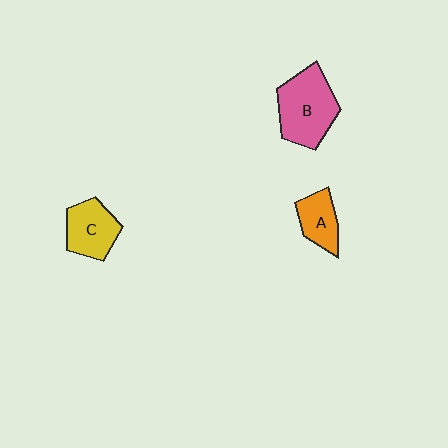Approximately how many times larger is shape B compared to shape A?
Approximately 1.9 times.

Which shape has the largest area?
Shape B (pink).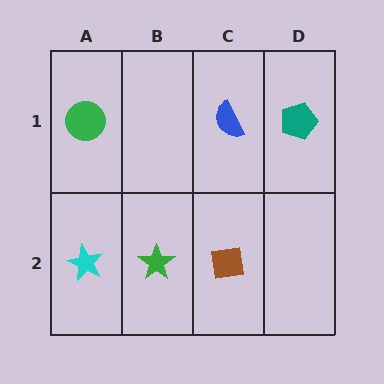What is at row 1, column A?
A green circle.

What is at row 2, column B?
A green star.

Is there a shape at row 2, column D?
No, that cell is empty.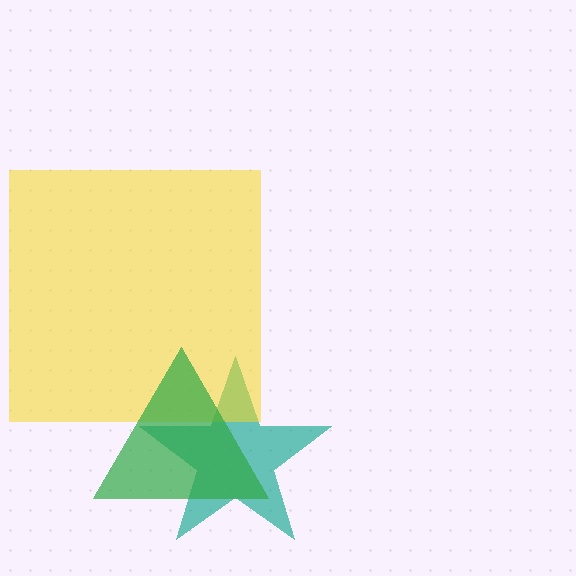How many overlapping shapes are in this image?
There are 3 overlapping shapes in the image.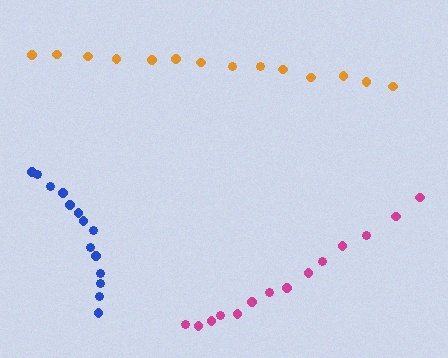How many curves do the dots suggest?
There are 3 distinct paths.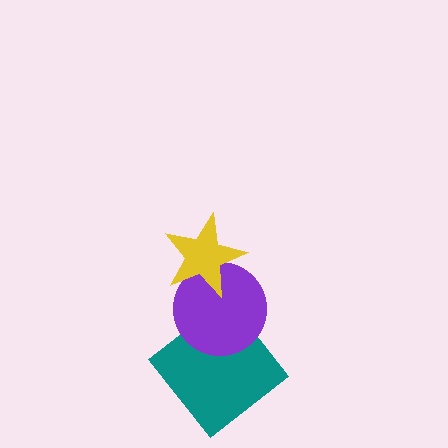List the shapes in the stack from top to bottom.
From top to bottom: the yellow star, the purple circle, the teal diamond.